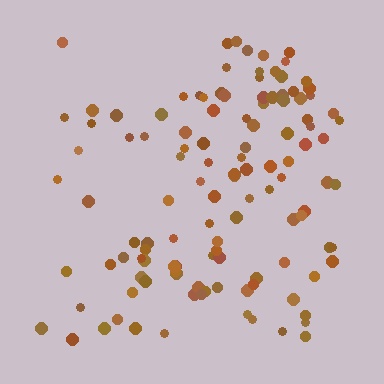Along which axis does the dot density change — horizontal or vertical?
Horizontal.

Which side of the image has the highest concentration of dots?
The right.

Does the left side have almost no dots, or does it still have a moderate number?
Still a moderate number, just noticeably fewer than the right.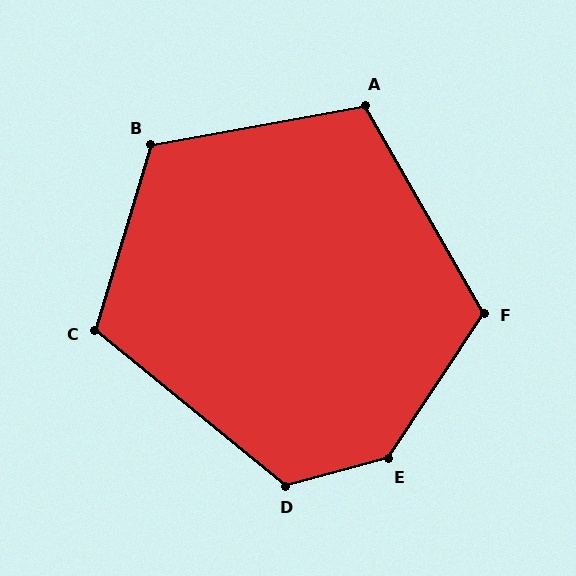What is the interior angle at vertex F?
Approximately 117 degrees (obtuse).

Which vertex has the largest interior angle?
E, at approximately 138 degrees.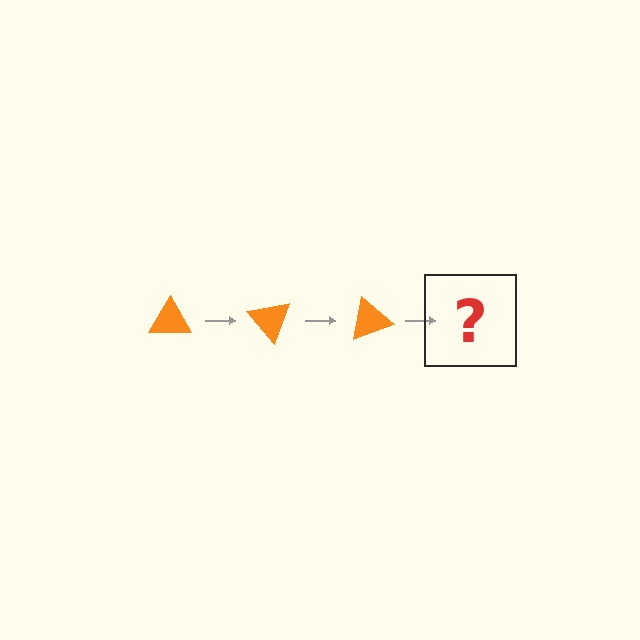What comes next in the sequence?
The next element should be an orange triangle rotated 150 degrees.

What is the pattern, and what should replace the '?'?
The pattern is that the triangle rotates 50 degrees each step. The '?' should be an orange triangle rotated 150 degrees.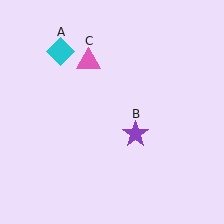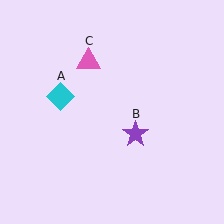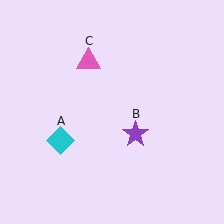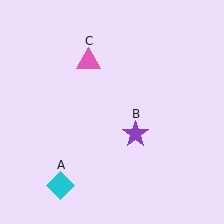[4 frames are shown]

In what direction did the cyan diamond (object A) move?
The cyan diamond (object A) moved down.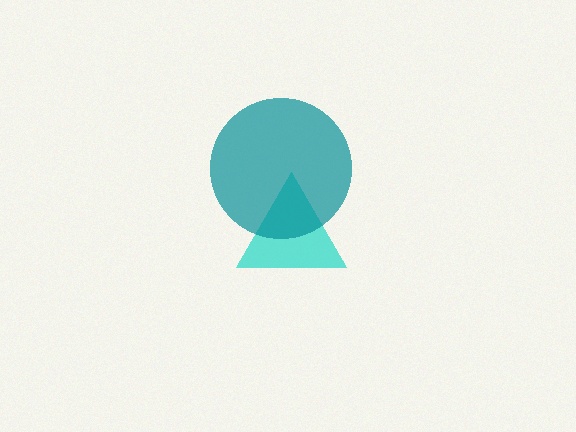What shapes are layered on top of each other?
The layered shapes are: a cyan triangle, a teal circle.